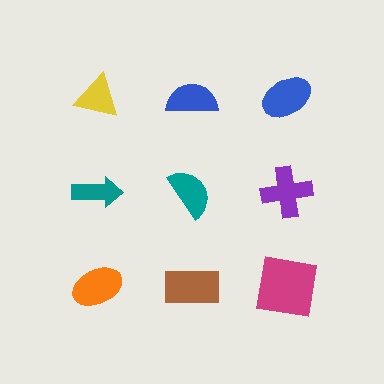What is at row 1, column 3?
A blue ellipse.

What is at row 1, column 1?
A yellow triangle.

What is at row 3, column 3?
A magenta square.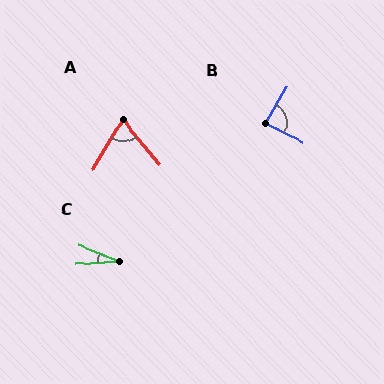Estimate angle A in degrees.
Approximately 71 degrees.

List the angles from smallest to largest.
C (25°), A (71°), B (84°).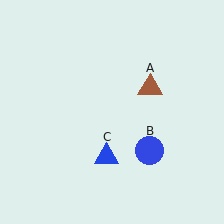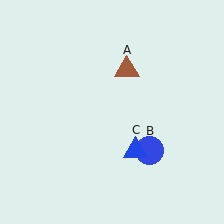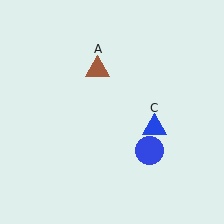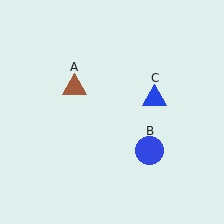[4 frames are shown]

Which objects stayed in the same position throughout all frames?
Blue circle (object B) remained stationary.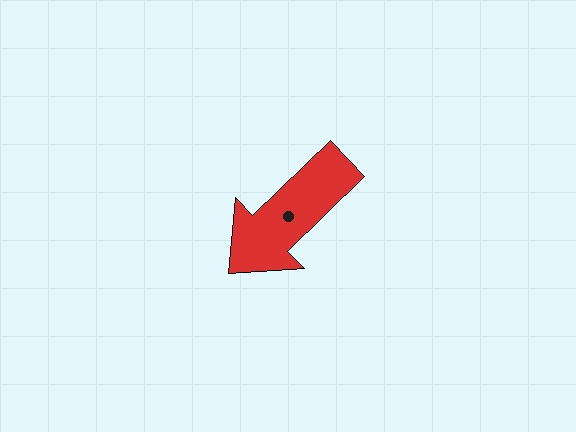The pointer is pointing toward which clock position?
Roughly 8 o'clock.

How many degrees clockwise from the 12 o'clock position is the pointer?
Approximately 226 degrees.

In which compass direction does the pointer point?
Southwest.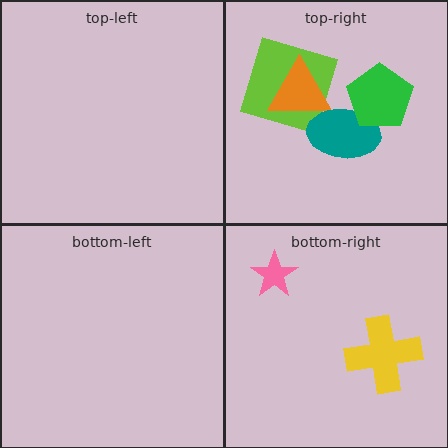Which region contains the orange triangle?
The top-right region.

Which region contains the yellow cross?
The bottom-right region.